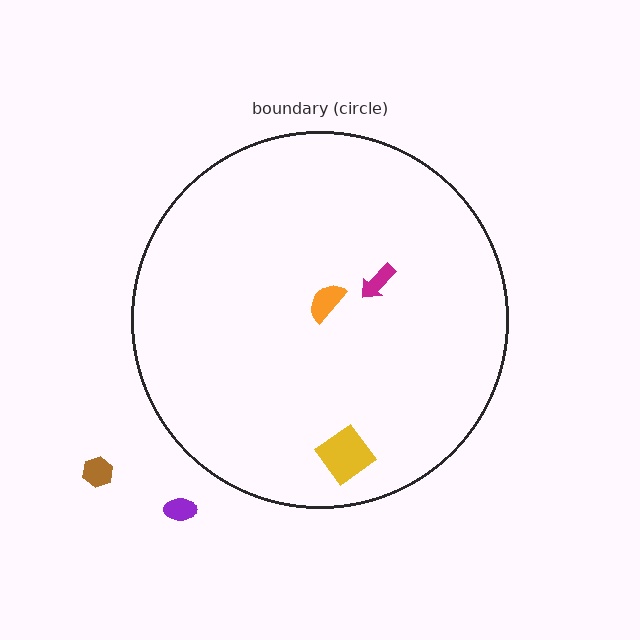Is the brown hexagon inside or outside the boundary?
Outside.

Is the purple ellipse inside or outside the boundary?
Outside.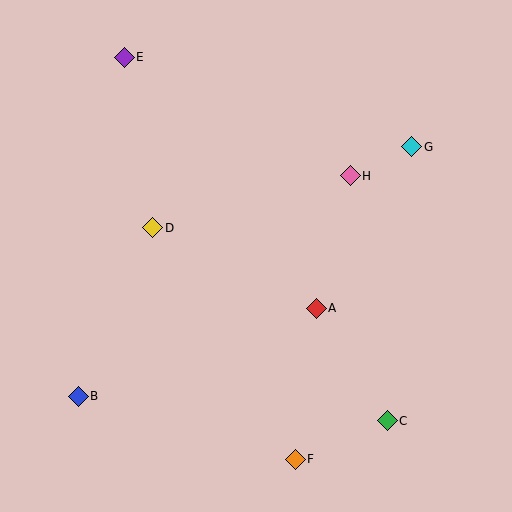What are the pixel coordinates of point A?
Point A is at (316, 308).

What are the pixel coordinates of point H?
Point H is at (350, 176).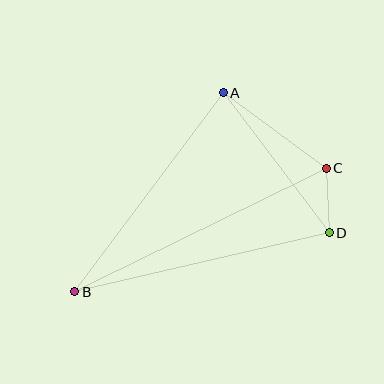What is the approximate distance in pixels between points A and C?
The distance between A and C is approximately 128 pixels.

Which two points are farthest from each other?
Points B and C are farthest from each other.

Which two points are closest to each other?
Points C and D are closest to each other.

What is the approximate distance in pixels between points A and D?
The distance between A and D is approximately 176 pixels.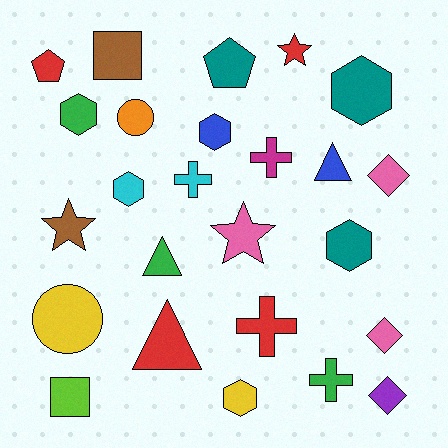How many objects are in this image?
There are 25 objects.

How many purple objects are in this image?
There is 1 purple object.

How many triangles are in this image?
There are 3 triangles.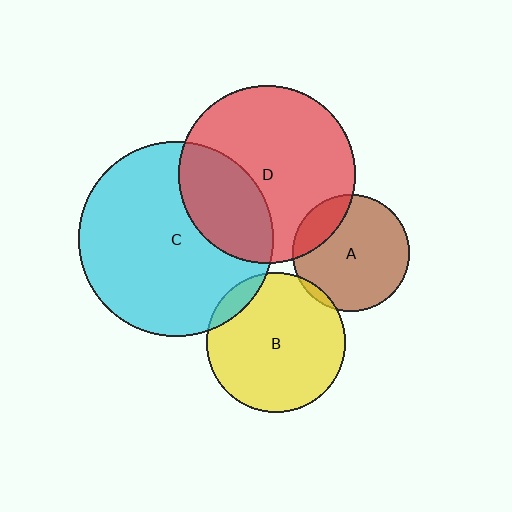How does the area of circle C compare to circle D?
Approximately 1.2 times.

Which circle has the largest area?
Circle C (cyan).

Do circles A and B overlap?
Yes.